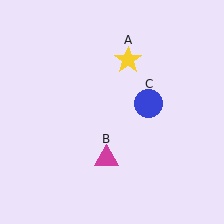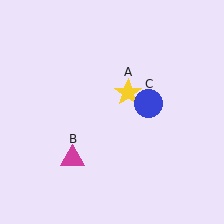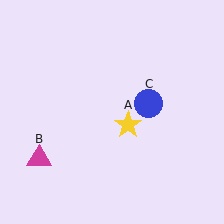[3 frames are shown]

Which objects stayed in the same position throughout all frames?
Blue circle (object C) remained stationary.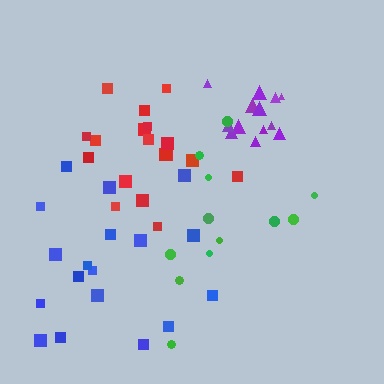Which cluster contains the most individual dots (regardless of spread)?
Red (18).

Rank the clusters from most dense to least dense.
purple, red, blue, green.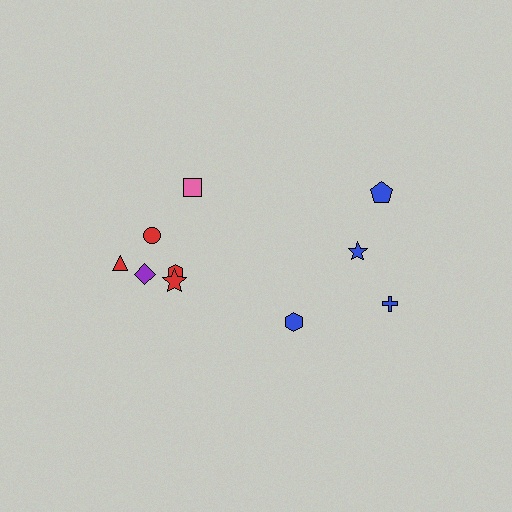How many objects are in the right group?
There are 4 objects.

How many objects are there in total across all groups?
There are 10 objects.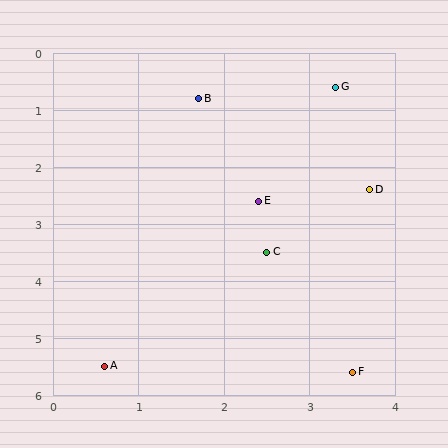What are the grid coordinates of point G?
Point G is at approximately (3.3, 0.6).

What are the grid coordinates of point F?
Point F is at approximately (3.5, 5.6).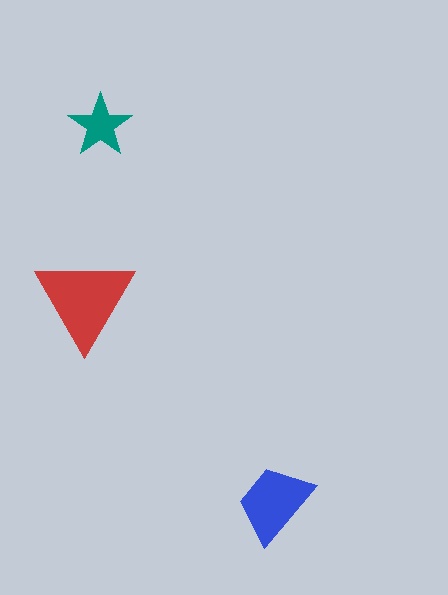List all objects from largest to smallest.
The red triangle, the blue trapezoid, the teal star.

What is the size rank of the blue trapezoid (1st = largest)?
2nd.